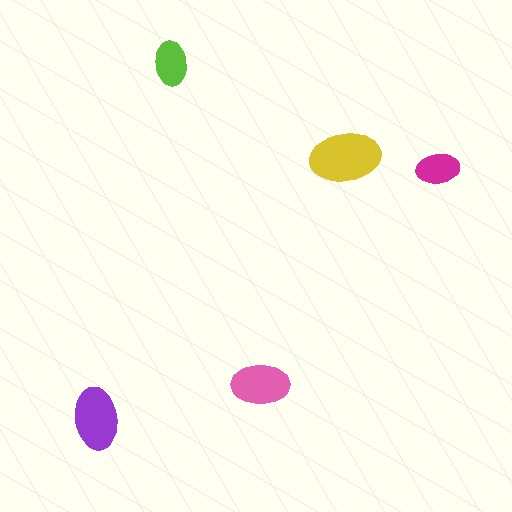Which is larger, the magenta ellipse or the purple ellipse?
The purple one.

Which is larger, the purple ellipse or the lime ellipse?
The purple one.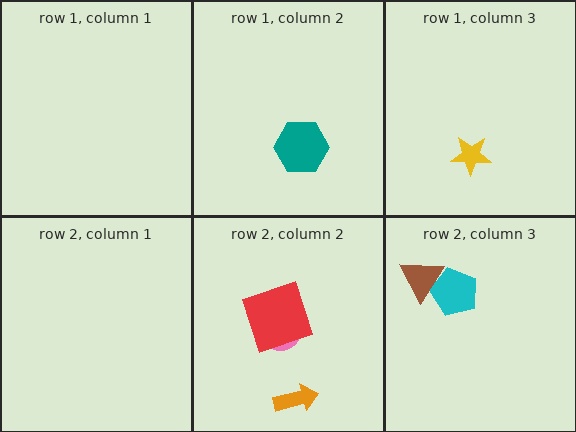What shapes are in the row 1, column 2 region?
The teal hexagon.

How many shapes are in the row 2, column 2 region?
3.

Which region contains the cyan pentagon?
The row 2, column 3 region.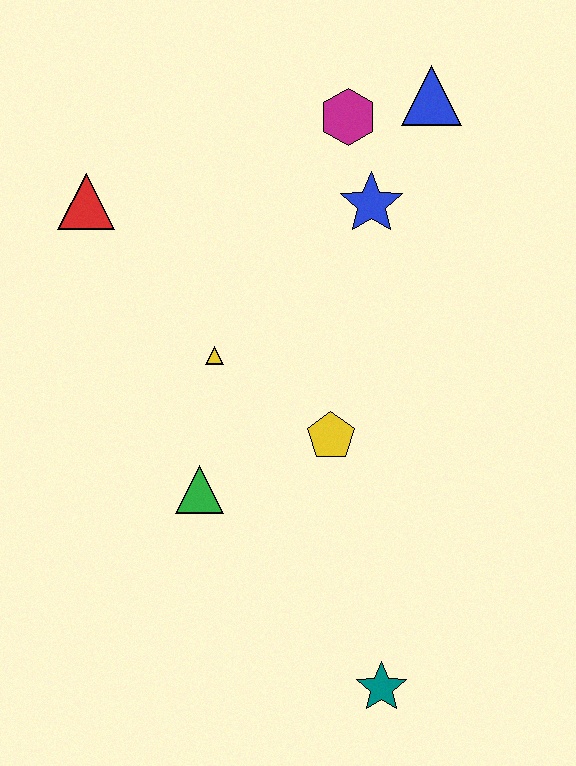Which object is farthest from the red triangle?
The teal star is farthest from the red triangle.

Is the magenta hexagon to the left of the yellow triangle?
No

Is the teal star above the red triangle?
No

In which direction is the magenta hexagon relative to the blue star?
The magenta hexagon is above the blue star.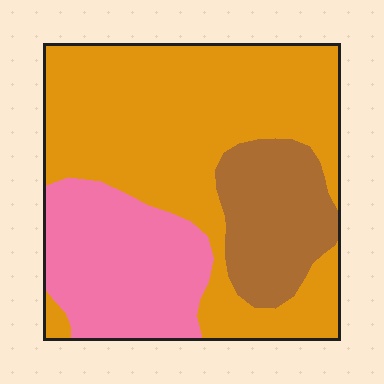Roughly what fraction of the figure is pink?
Pink takes up about one quarter (1/4) of the figure.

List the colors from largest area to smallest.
From largest to smallest: orange, pink, brown.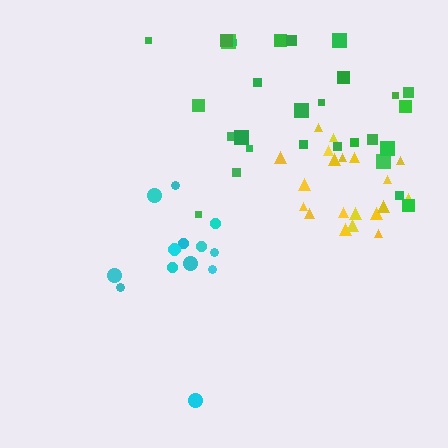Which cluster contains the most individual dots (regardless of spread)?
Green (28).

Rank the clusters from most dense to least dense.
yellow, cyan, green.